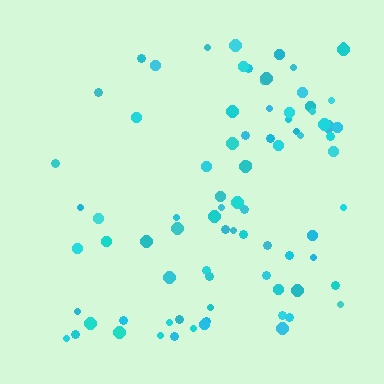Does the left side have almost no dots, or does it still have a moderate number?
Still a moderate number, just noticeably fewer than the right.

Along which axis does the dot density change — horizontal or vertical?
Horizontal.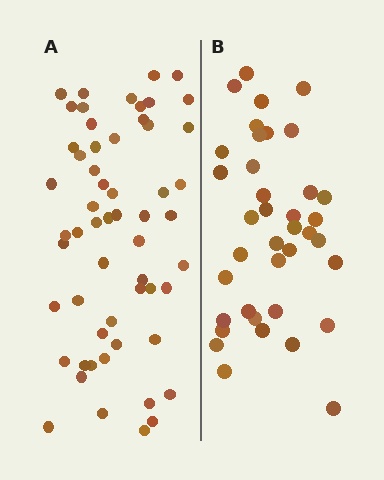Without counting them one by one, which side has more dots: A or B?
Region A (the left region) has more dots.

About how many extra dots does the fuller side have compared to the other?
Region A has approximately 20 more dots than region B.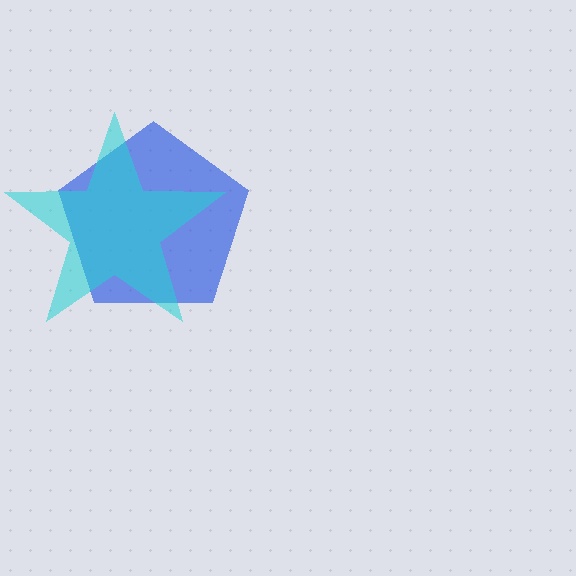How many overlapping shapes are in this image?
There are 2 overlapping shapes in the image.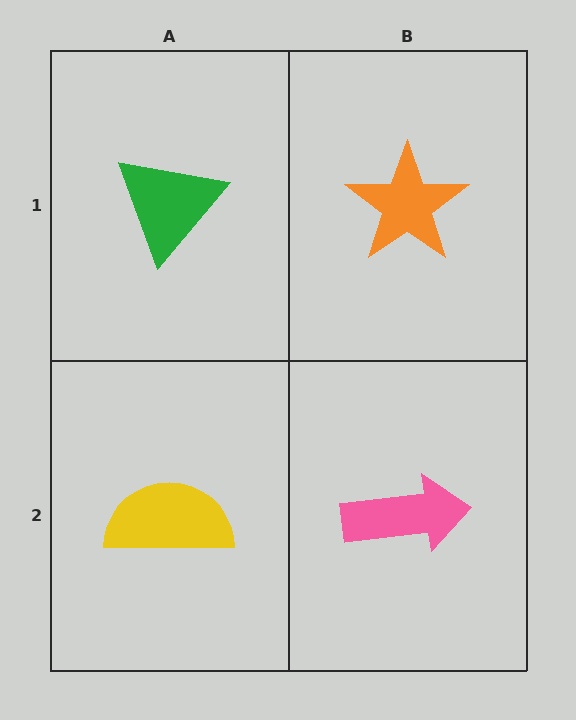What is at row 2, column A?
A yellow semicircle.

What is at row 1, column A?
A green triangle.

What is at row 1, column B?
An orange star.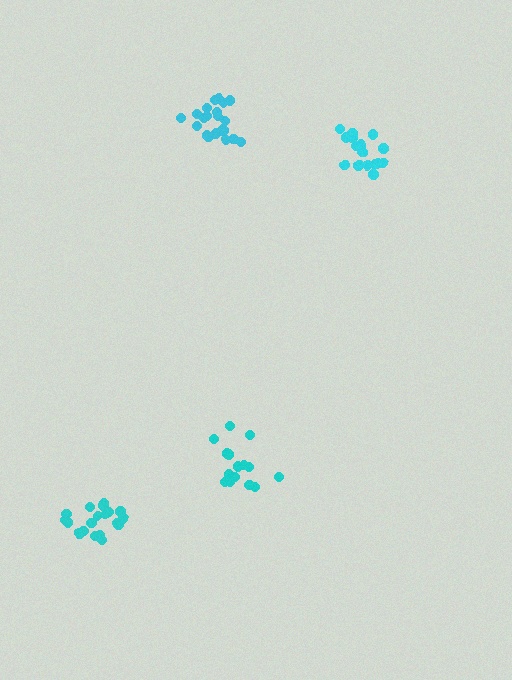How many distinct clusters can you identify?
There are 4 distinct clusters.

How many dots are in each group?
Group 1: 16 dots, Group 2: 19 dots, Group 3: 21 dots, Group 4: 15 dots (71 total).